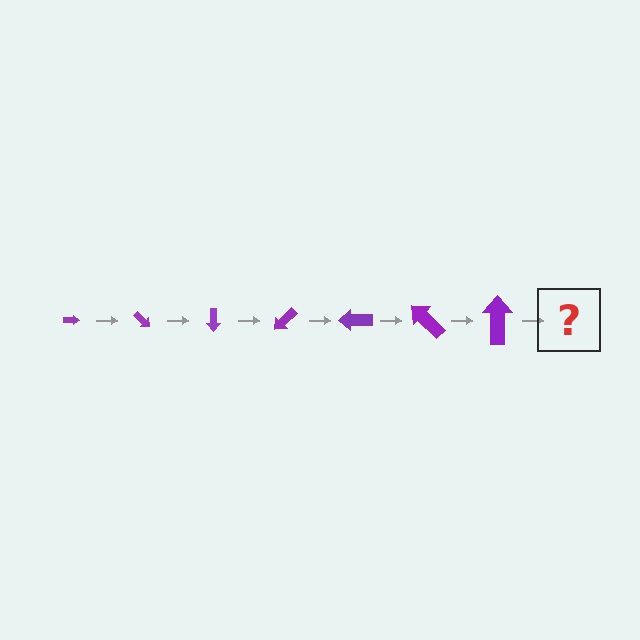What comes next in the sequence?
The next element should be an arrow, larger than the previous one and rotated 315 degrees from the start.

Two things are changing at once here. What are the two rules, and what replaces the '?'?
The two rules are that the arrow grows larger each step and it rotates 45 degrees each step. The '?' should be an arrow, larger than the previous one and rotated 315 degrees from the start.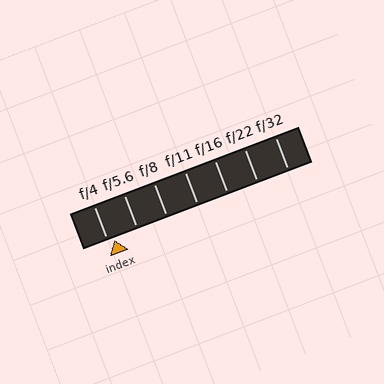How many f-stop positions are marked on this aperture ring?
There are 7 f-stop positions marked.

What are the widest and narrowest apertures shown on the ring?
The widest aperture shown is f/4 and the narrowest is f/32.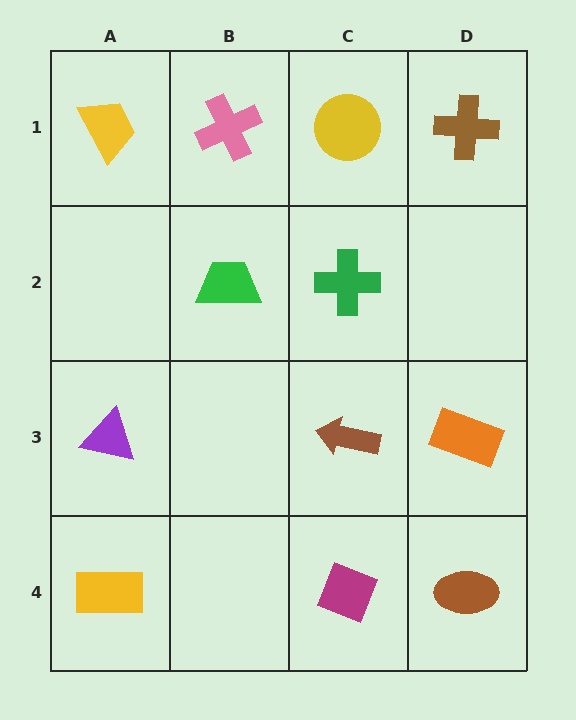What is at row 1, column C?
A yellow circle.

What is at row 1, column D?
A brown cross.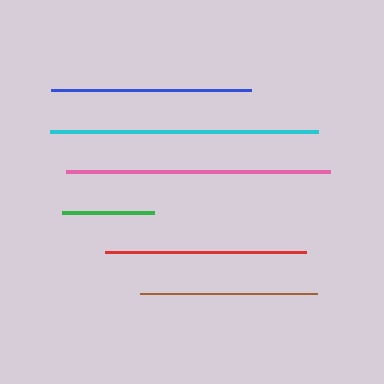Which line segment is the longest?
The cyan line is the longest at approximately 268 pixels.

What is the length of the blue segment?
The blue segment is approximately 200 pixels long.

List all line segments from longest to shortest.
From longest to shortest: cyan, pink, red, blue, brown, green.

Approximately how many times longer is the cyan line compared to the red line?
The cyan line is approximately 1.3 times the length of the red line.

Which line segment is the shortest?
The green line is the shortest at approximately 92 pixels.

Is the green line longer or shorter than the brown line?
The brown line is longer than the green line.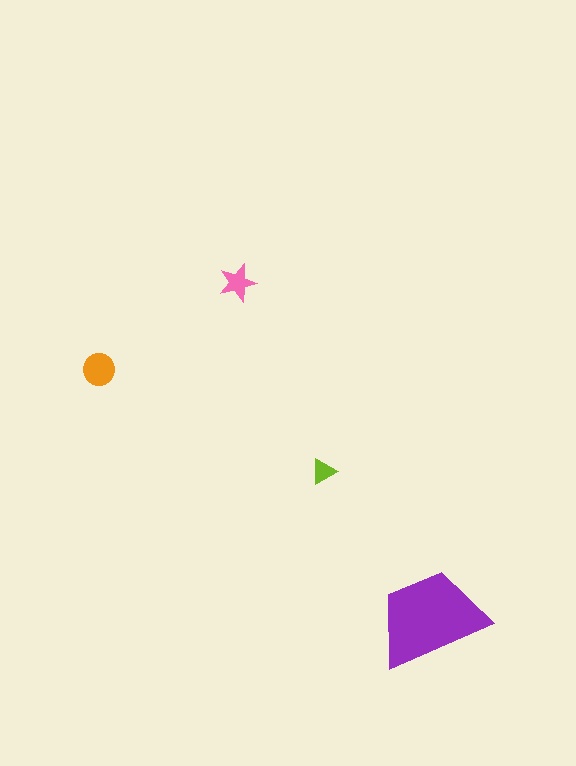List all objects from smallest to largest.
The lime triangle, the pink star, the orange circle, the purple trapezoid.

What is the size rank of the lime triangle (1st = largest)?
4th.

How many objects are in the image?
There are 4 objects in the image.